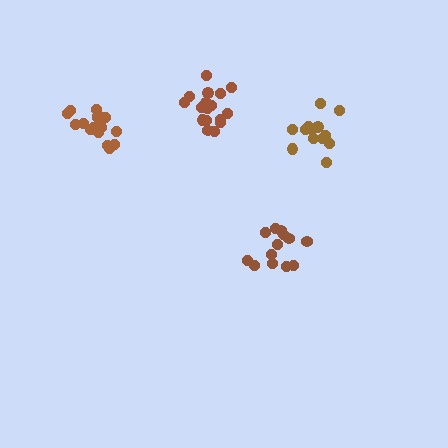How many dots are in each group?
Group 1: 17 dots, Group 2: 13 dots, Group 3: 18 dots, Group 4: 13 dots (61 total).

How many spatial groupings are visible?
There are 4 spatial groupings.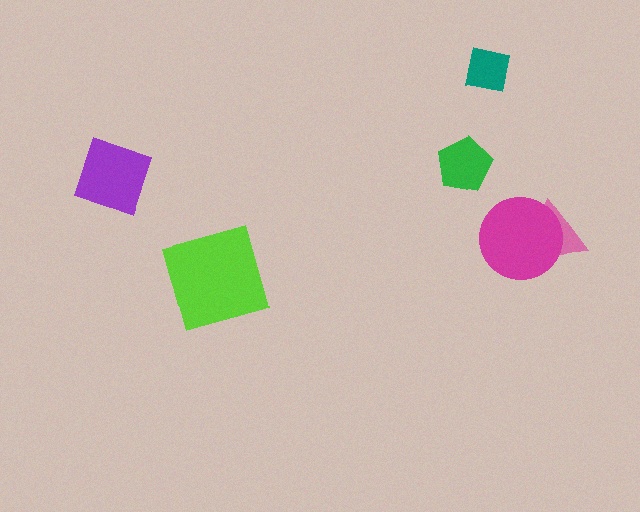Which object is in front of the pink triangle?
The magenta circle is in front of the pink triangle.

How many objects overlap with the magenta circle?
1 object overlaps with the magenta circle.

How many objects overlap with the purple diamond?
0 objects overlap with the purple diamond.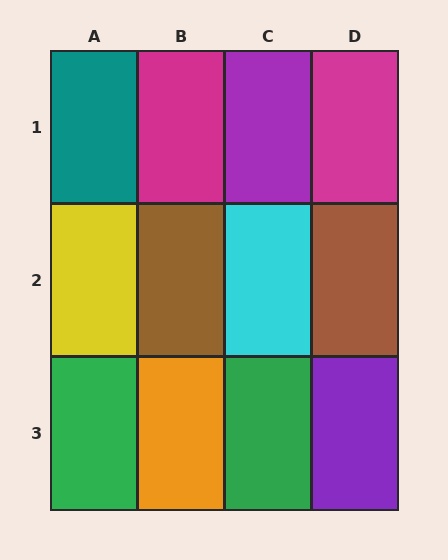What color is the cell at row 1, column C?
Purple.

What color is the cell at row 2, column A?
Yellow.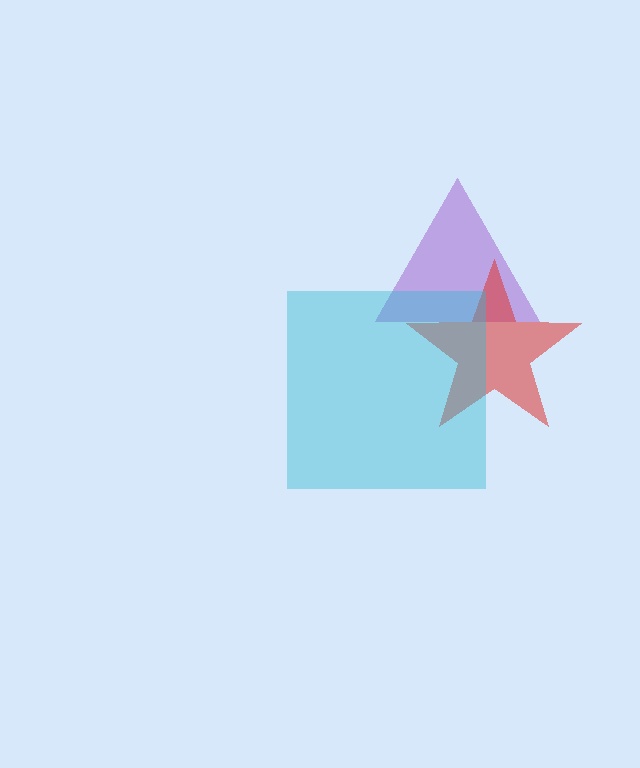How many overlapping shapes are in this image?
There are 3 overlapping shapes in the image.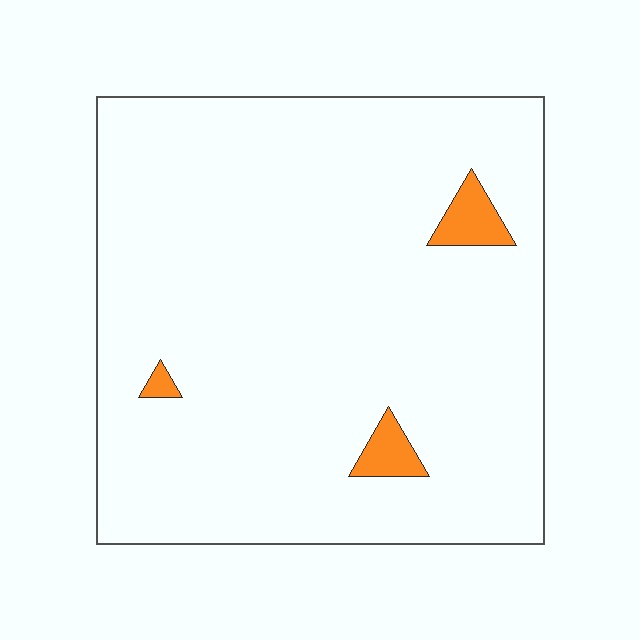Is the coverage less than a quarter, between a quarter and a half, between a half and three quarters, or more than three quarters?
Less than a quarter.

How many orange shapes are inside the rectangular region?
3.